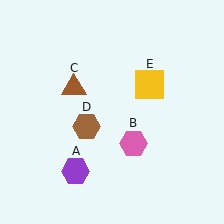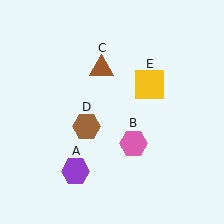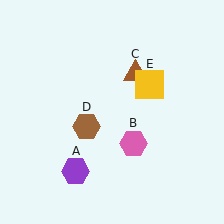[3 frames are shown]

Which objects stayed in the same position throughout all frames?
Purple hexagon (object A) and pink hexagon (object B) and brown hexagon (object D) and yellow square (object E) remained stationary.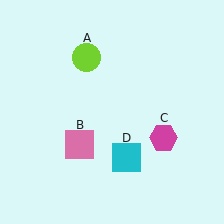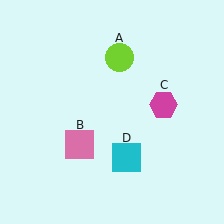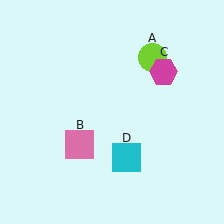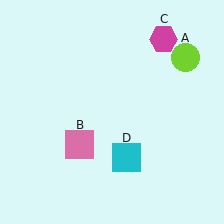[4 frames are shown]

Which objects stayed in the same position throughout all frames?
Pink square (object B) and cyan square (object D) remained stationary.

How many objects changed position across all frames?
2 objects changed position: lime circle (object A), magenta hexagon (object C).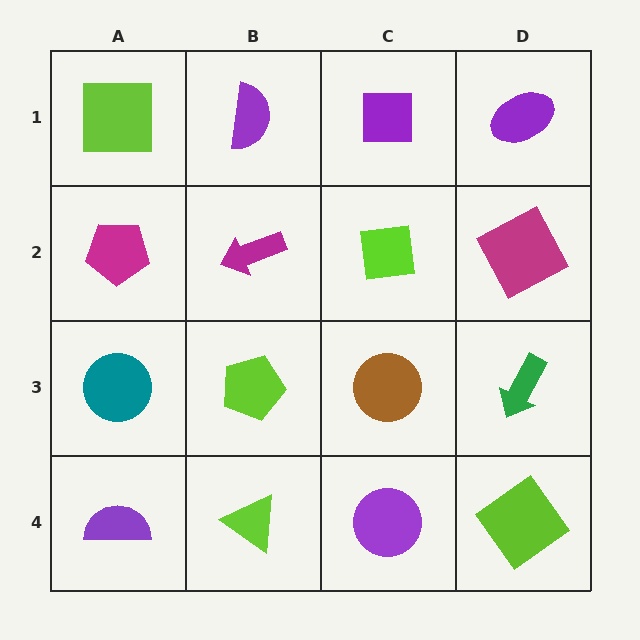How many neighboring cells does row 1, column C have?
3.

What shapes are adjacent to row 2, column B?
A purple semicircle (row 1, column B), a lime pentagon (row 3, column B), a magenta pentagon (row 2, column A), a lime square (row 2, column C).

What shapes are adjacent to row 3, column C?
A lime square (row 2, column C), a purple circle (row 4, column C), a lime pentagon (row 3, column B), a green arrow (row 3, column D).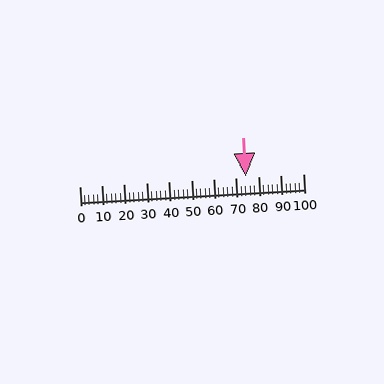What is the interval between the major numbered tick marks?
The major tick marks are spaced 10 units apart.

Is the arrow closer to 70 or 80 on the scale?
The arrow is closer to 70.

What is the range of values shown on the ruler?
The ruler shows values from 0 to 100.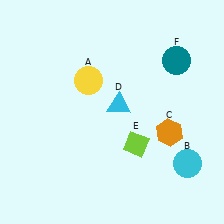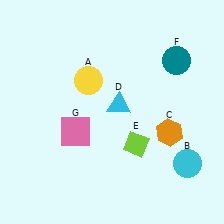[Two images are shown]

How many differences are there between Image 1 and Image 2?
There is 1 difference between the two images.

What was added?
A pink square (G) was added in Image 2.